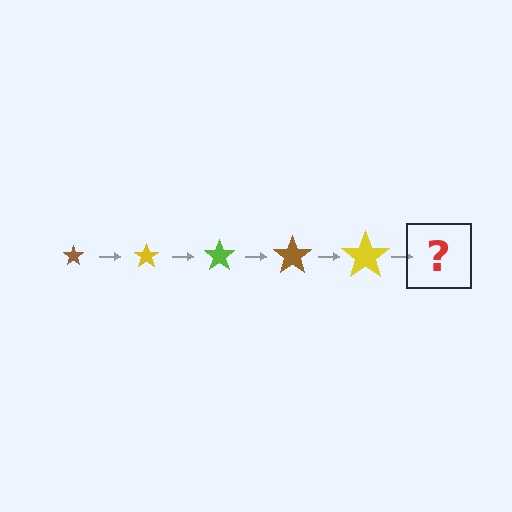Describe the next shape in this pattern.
It should be a lime star, larger than the previous one.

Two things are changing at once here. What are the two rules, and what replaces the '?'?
The two rules are that the star grows larger each step and the color cycles through brown, yellow, and lime. The '?' should be a lime star, larger than the previous one.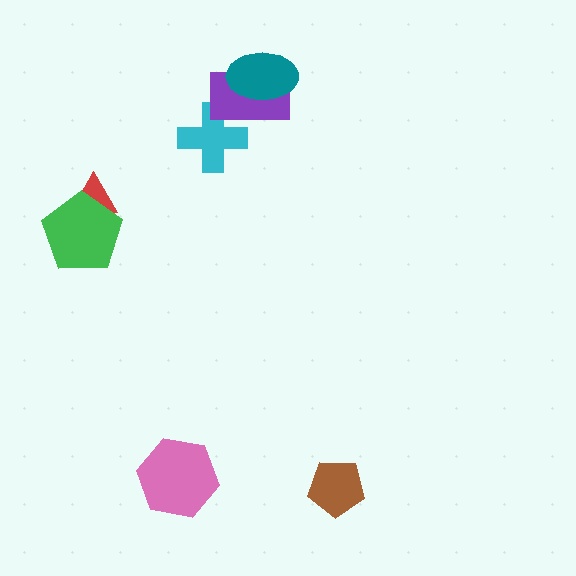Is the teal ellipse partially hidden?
No, no other shape covers it.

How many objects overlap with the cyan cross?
1 object overlaps with the cyan cross.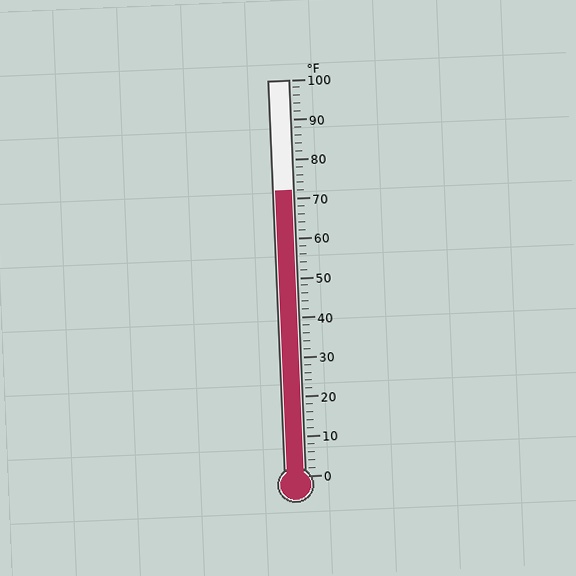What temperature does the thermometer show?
The thermometer shows approximately 72°F.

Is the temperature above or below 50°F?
The temperature is above 50°F.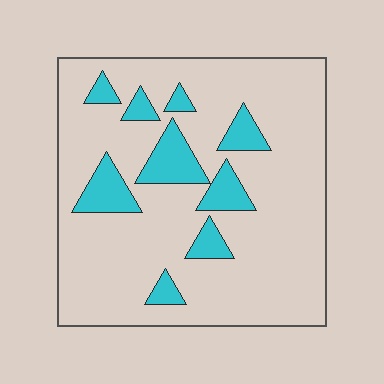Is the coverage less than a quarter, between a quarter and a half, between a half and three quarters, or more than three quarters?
Less than a quarter.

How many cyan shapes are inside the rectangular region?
9.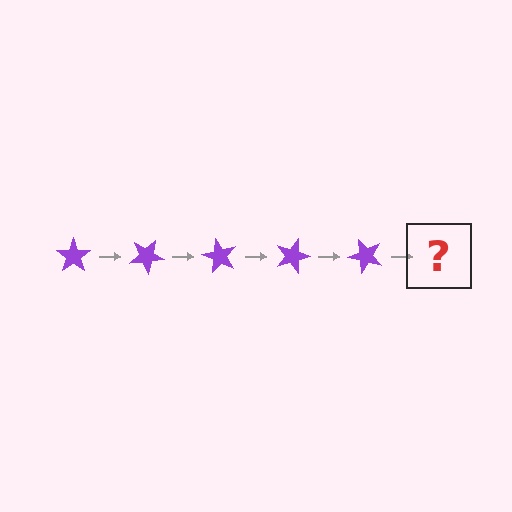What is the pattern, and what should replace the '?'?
The pattern is that the star rotates 30 degrees each step. The '?' should be a purple star rotated 150 degrees.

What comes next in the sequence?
The next element should be a purple star rotated 150 degrees.